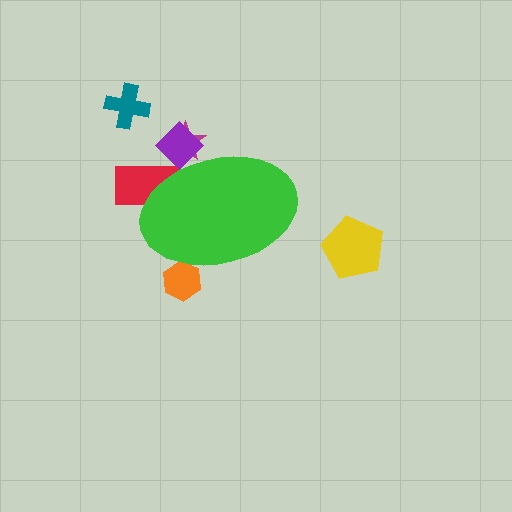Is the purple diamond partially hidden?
Yes, the purple diamond is partially hidden behind the green ellipse.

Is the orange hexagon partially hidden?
Yes, the orange hexagon is partially hidden behind the green ellipse.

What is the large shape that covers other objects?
A green ellipse.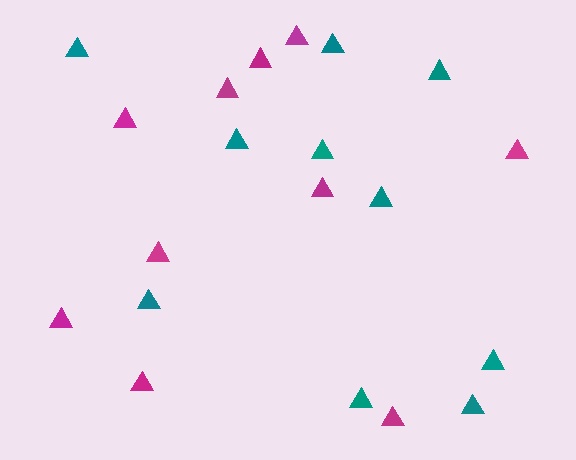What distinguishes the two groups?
There are 2 groups: one group of teal triangles (10) and one group of magenta triangles (10).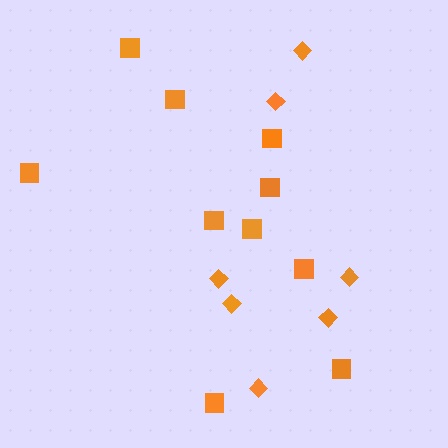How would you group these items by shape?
There are 2 groups: one group of squares (10) and one group of diamonds (7).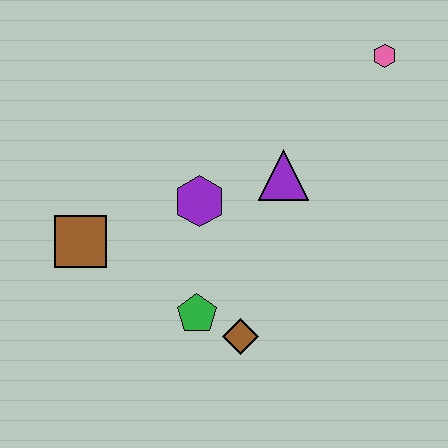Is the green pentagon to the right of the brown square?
Yes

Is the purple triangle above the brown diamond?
Yes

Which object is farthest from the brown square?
The pink hexagon is farthest from the brown square.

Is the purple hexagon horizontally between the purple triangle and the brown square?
Yes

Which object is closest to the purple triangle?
The purple hexagon is closest to the purple triangle.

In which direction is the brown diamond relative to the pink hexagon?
The brown diamond is below the pink hexagon.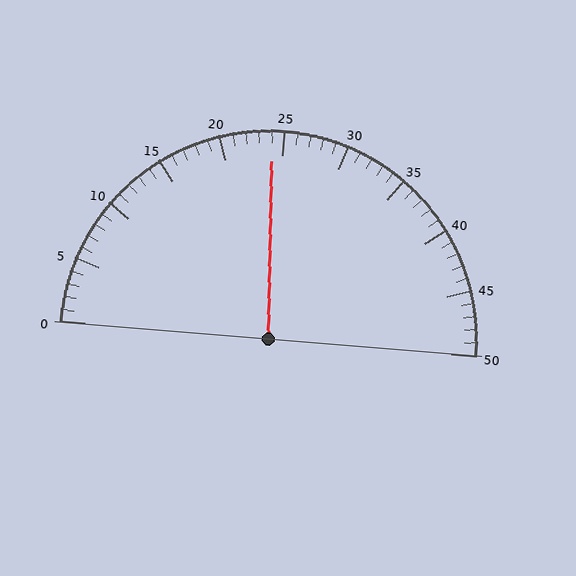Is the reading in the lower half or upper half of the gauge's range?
The reading is in the lower half of the range (0 to 50).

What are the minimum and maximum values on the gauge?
The gauge ranges from 0 to 50.